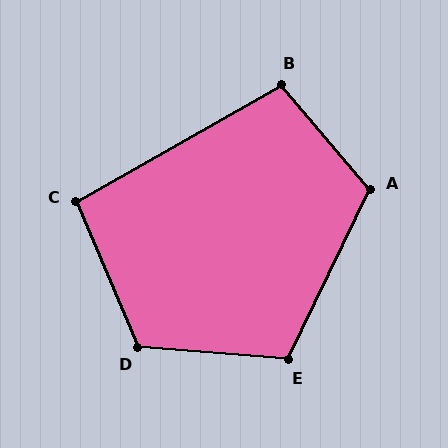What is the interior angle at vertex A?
Approximately 114 degrees (obtuse).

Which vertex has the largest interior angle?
D, at approximately 118 degrees.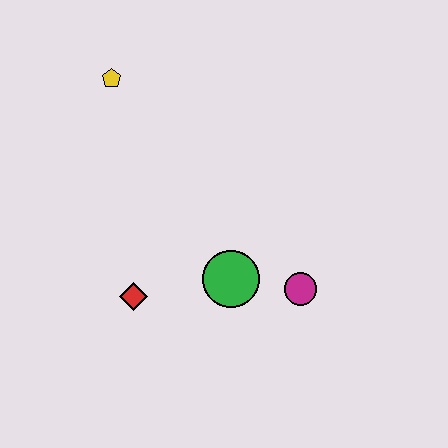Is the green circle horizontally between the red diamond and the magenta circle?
Yes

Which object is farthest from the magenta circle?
The yellow pentagon is farthest from the magenta circle.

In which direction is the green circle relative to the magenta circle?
The green circle is to the left of the magenta circle.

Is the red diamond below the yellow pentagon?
Yes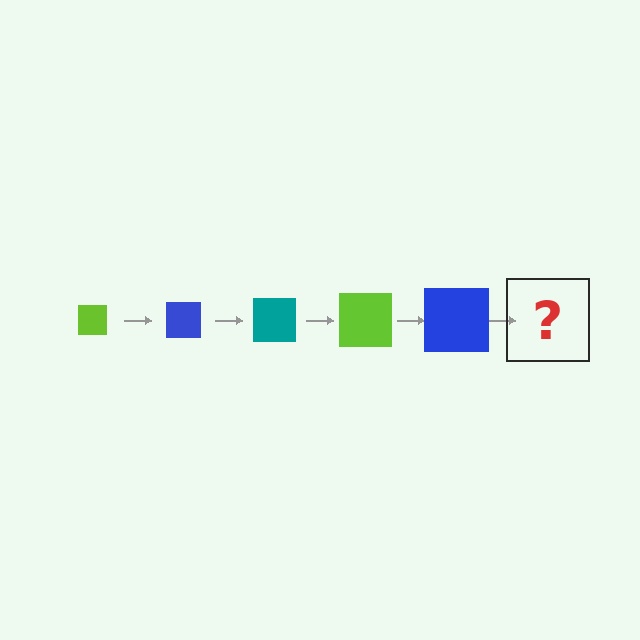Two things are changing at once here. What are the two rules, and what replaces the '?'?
The two rules are that the square grows larger each step and the color cycles through lime, blue, and teal. The '?' should be a teal square, larger than the previous one.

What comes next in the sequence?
The next element should be a teal square, larger than the previous one.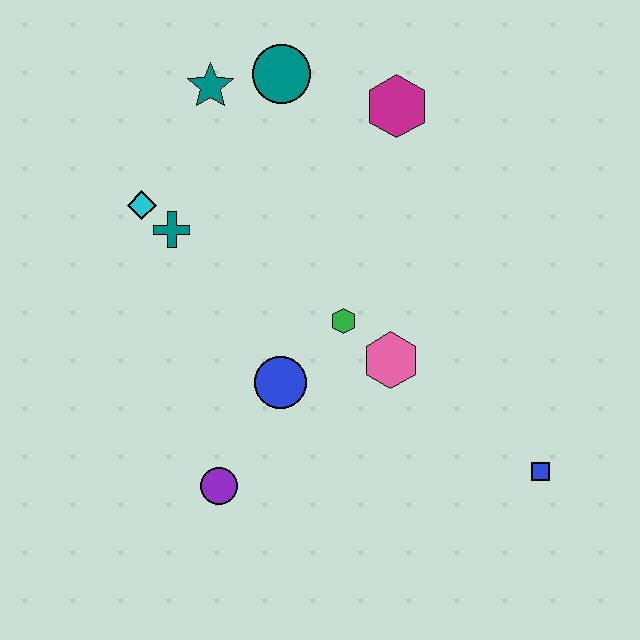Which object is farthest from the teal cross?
The blue square is farthest from the teal cross.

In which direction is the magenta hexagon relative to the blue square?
The magenta hexagon is above the blue square.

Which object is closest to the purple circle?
The blue circle is closest to the purple circle.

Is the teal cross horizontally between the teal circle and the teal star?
No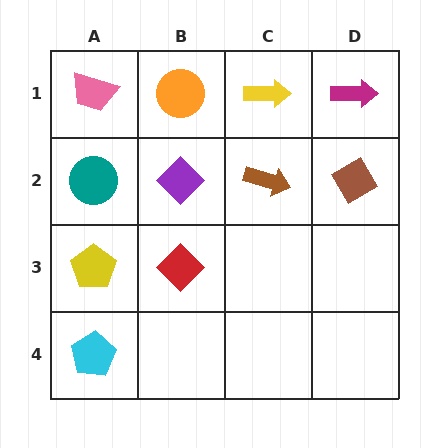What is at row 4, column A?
A cyan pentagon.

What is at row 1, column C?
A yellow arrow.